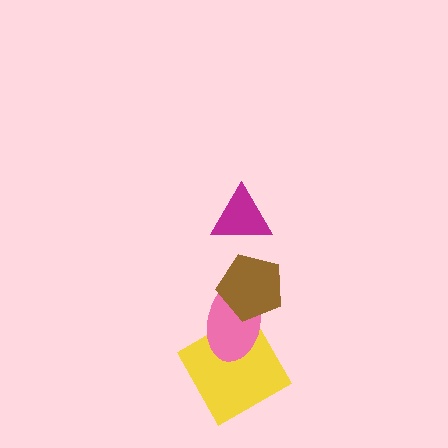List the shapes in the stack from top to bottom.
From top to bottom: the magenta triangle, the brown pentagon, the pink ellipse, the yellow square.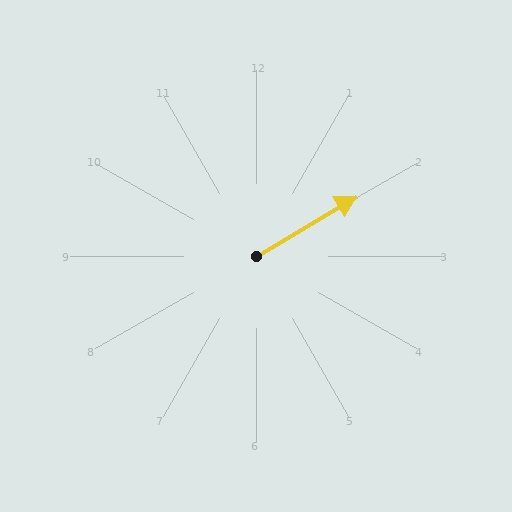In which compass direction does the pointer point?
Northeast.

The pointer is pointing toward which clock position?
Roughly 2 o'clock.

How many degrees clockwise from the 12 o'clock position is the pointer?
Approximately 59 degrees.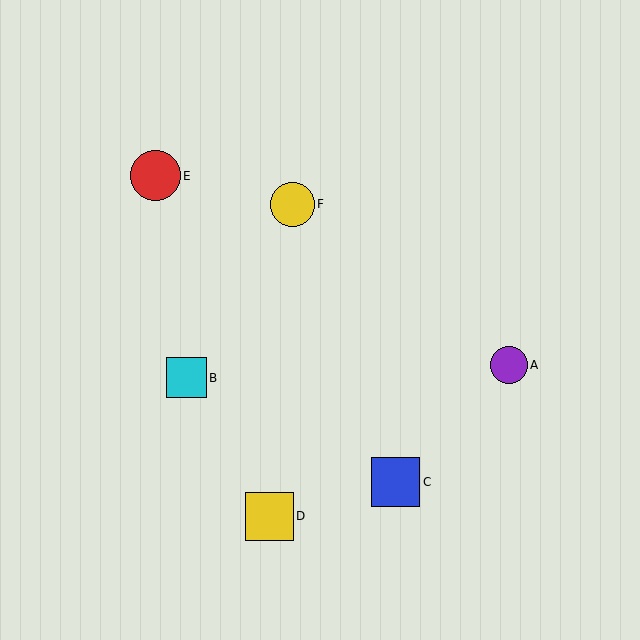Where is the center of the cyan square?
The center of the cyan square is at (187, 378).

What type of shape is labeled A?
Shape A is a purple circle.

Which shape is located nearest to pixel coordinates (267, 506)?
The yellow square (labeled D) at (269, 516) is nearest to that location.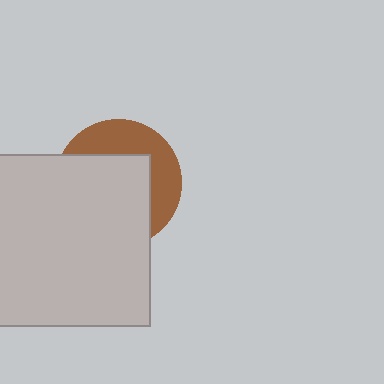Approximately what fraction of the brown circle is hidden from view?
Roughly 63% of the brown circle is hidden behind the light gray square.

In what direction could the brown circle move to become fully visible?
The brown circle could move toward the upper-right. That would shift it out from behind the light gray square entirely.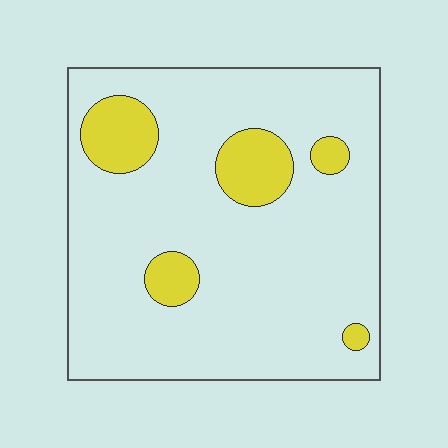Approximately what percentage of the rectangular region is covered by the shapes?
Approximately 15%.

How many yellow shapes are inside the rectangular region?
5.